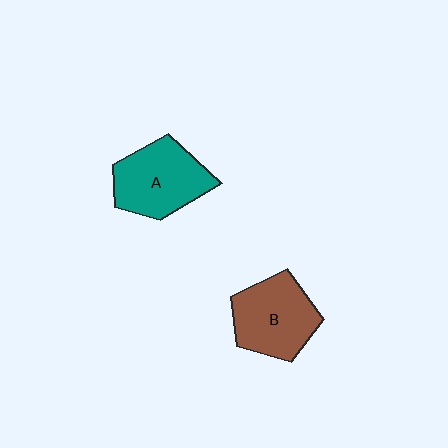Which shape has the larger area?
Shape A (teal).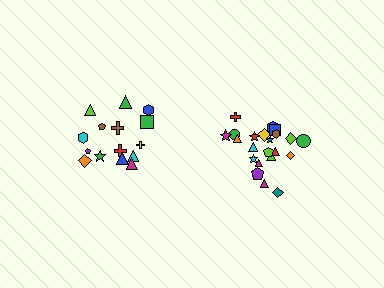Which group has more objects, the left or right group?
The right group.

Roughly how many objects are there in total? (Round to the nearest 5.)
Roughly 35 objects in total.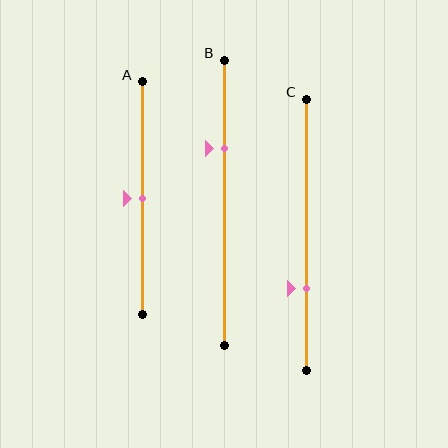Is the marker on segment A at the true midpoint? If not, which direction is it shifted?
Yes, the marker on segment A is at the true midpoint.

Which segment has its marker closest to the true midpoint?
Segment A has its marker closest to the true midpoint.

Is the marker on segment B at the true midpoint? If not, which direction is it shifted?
No, the marker on segment B is shifted upward by about 19% of the segment length.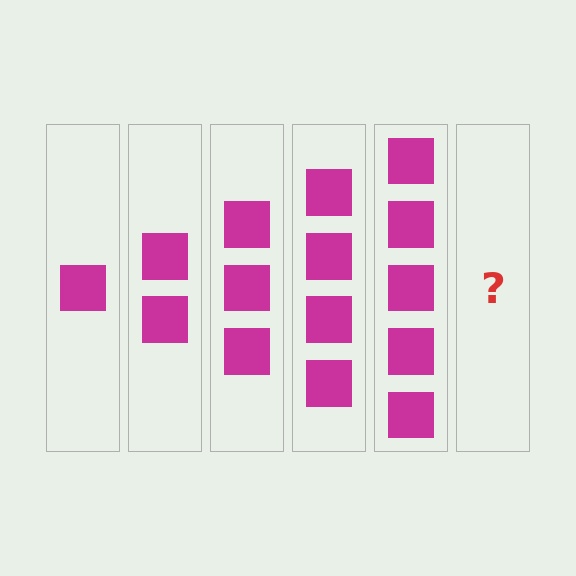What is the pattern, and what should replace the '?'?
The pattern is that each step adds one more square. The '?' should be 6 squares.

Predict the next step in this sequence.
The next step is 6 squares.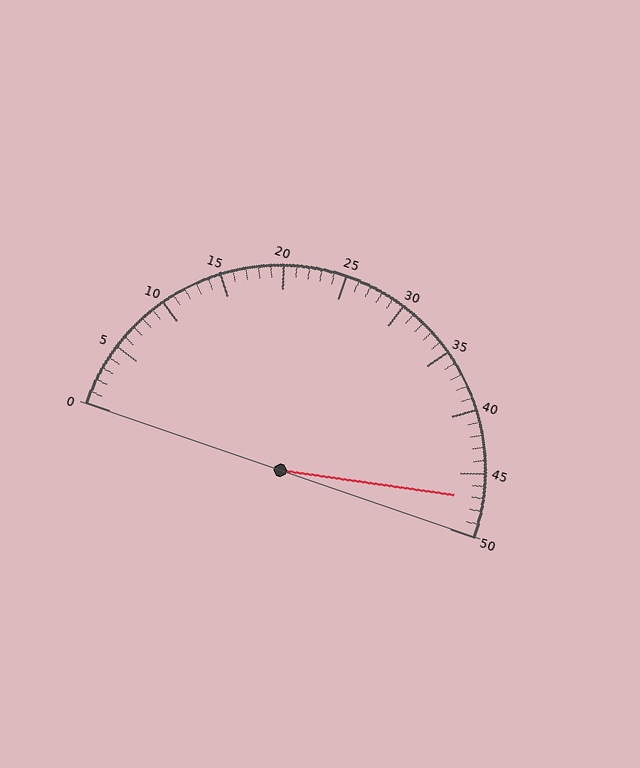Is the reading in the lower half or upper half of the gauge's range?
The reading is in the upper half of the range (0 to 50).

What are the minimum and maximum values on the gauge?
The gauge ranges from 0 to 50.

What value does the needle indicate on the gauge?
The needle indicates approximately 47.